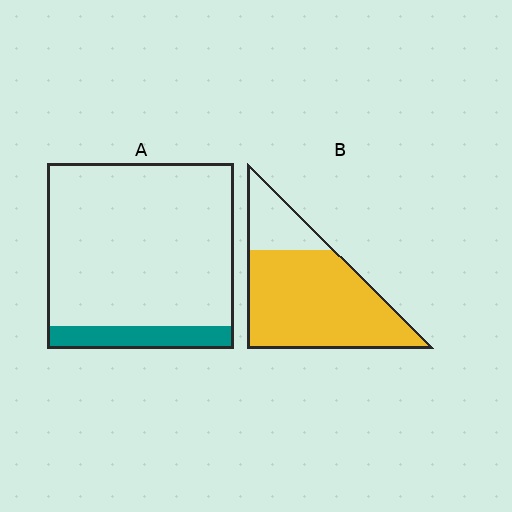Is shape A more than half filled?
No.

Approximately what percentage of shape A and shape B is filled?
A is approximately 10% and B is approximately 80%.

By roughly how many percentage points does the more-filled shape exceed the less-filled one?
By roughly 65 percentage points (B over A).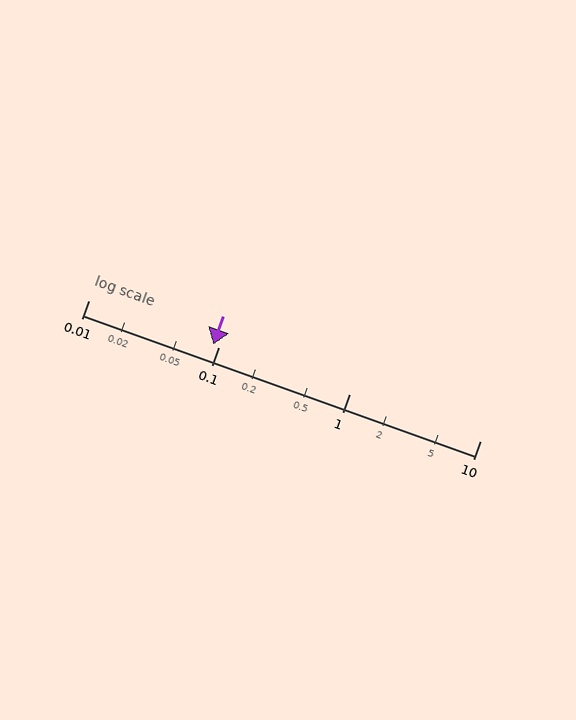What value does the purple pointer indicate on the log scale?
The pointer indicates approximately 0.09.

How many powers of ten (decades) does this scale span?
The scale spans 3 decades, from 0.01 to 10.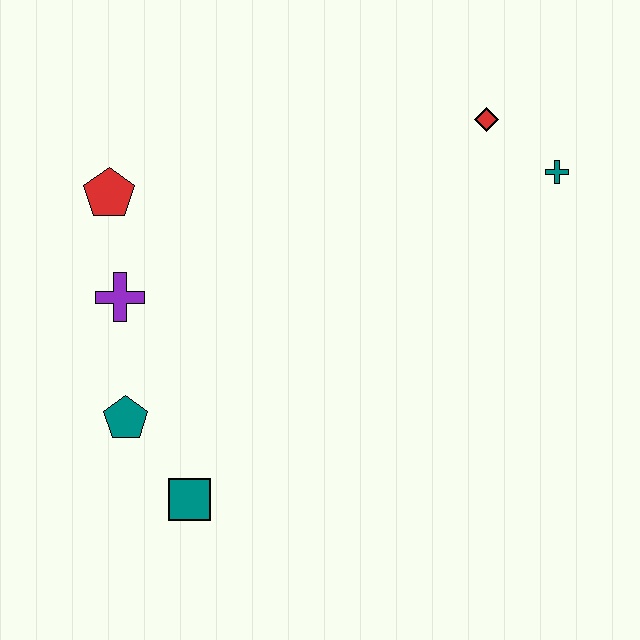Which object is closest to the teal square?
The teal pentagon is closest to the teal square.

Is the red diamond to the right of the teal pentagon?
Yes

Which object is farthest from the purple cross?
The teal cross is farthest from the purple cross.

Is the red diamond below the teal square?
No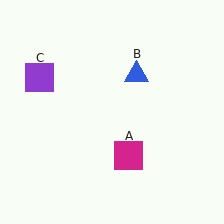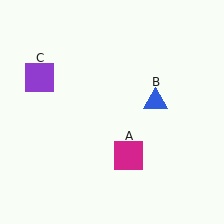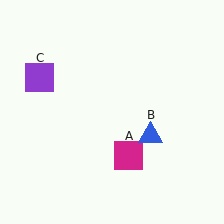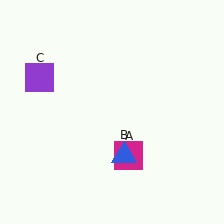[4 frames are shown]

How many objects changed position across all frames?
1 object changed position: blue triangle (object B).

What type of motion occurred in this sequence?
The blue triangle (object B) rotated clockwise around the center of the scene.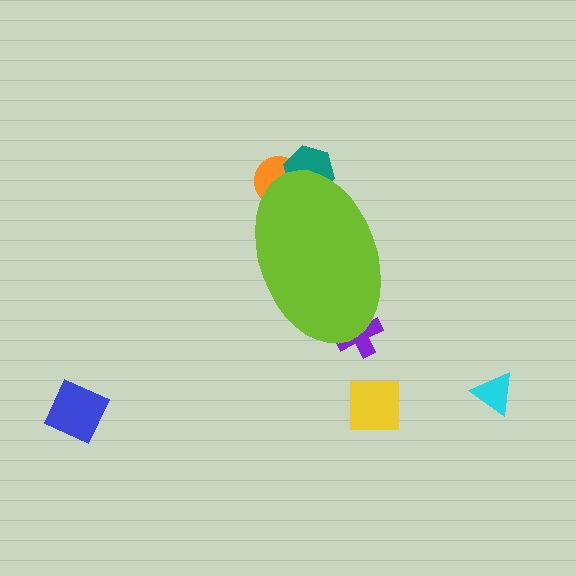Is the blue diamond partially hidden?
No, the blue diamond is fully visible.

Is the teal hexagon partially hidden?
Yes, the teal hexagon is partially hidden behind the lime ellipse.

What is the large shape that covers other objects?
A lime ellipse.